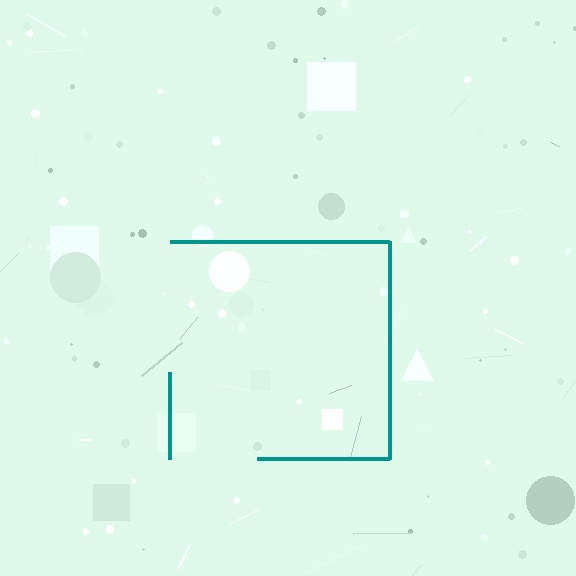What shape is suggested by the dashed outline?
The dashed outline suggests a square.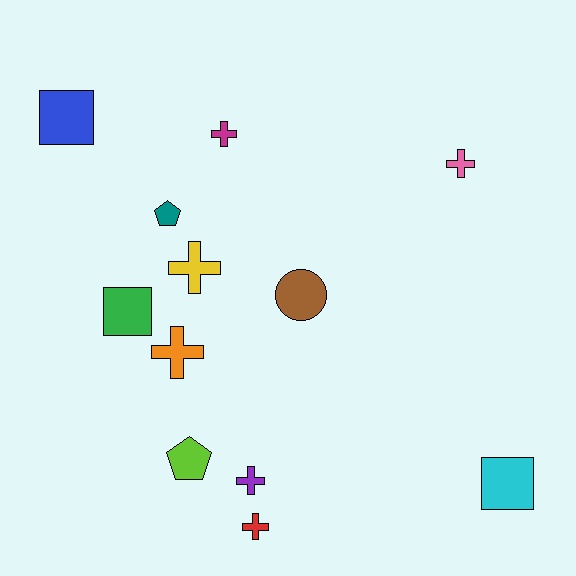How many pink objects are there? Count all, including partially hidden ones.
There is 1 pink object.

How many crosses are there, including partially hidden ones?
There are 6 crosses.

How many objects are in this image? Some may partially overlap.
There are 12 objects.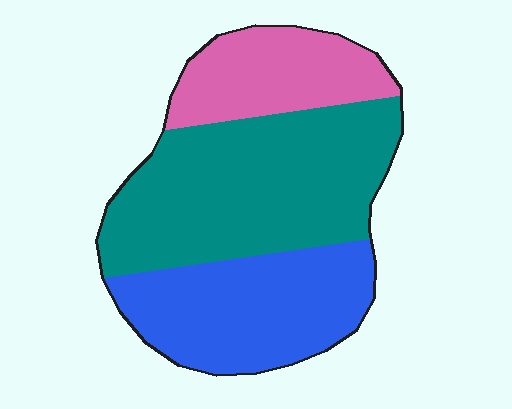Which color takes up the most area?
Teal, at roughly 45%.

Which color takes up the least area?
Pink, at roughly 20%.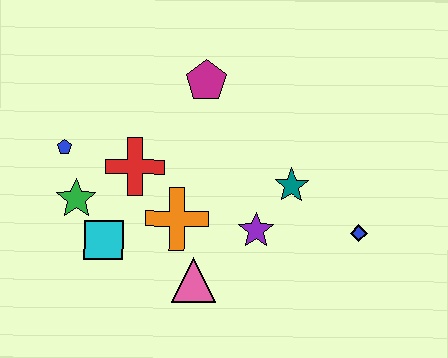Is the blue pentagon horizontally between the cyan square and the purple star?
No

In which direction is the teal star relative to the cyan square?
The teal star is to the right of the cyan square.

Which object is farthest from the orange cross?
The blue diamond is farthest from the orange cross.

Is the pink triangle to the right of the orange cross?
Yes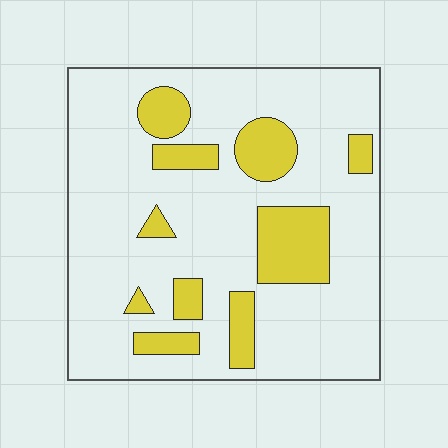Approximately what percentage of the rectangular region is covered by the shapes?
Approximately 20%.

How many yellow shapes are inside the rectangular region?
10.